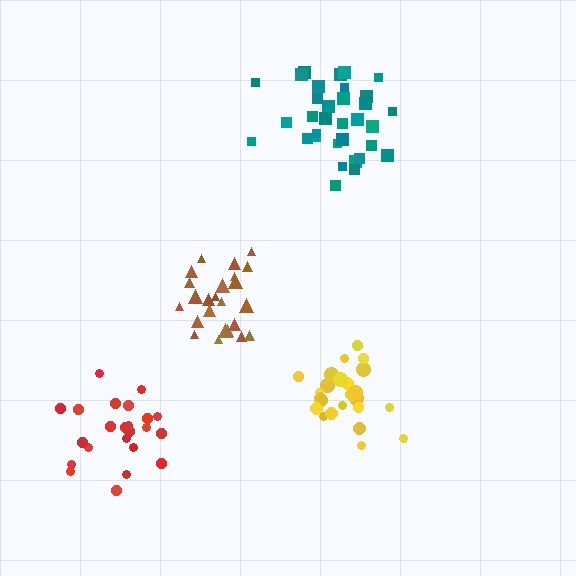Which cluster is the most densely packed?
Brown.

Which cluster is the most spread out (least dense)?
Red.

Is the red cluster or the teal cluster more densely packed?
Teal.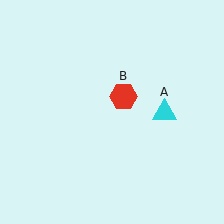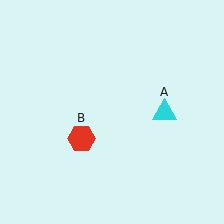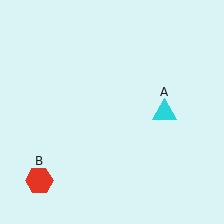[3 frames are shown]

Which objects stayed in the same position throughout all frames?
Cyan triangle (object A) remained stationary.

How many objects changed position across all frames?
1 object changed position: red hexagon (object B).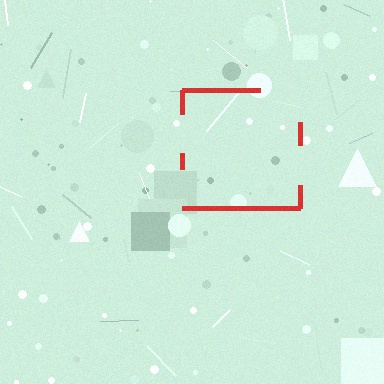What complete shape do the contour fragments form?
The contour fragments form a square.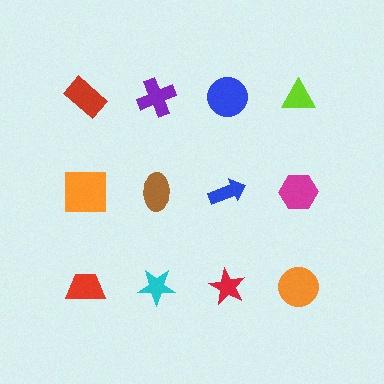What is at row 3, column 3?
A red star.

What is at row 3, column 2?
A cyan star.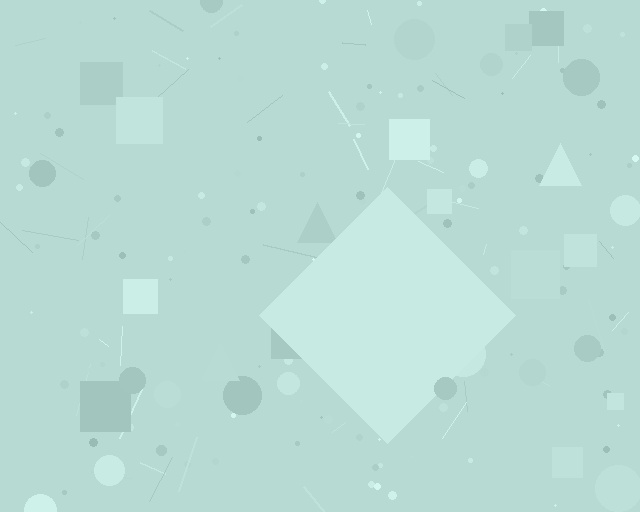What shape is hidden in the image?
A diamond is hidden in the image.